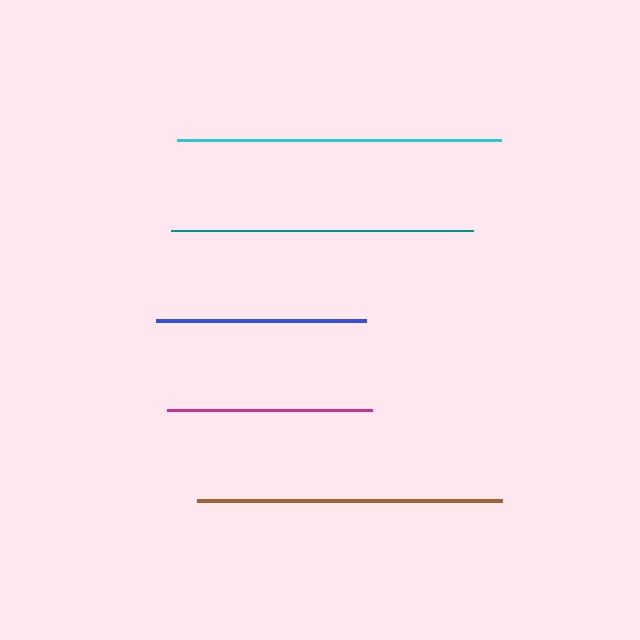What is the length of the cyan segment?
The cyan segment is approximately 323 pixels long.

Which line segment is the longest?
The cyan line is the longest at approximately 323 pixels.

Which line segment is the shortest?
The magenta line is the shortest at approximately 204 pixels.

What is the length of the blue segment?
The blue segment is approximately 210 pixels long.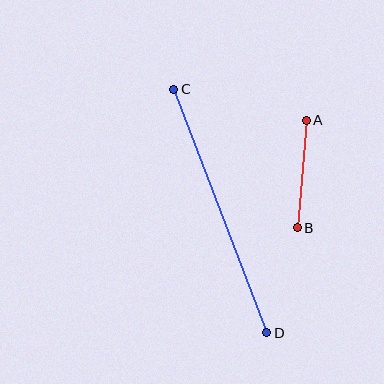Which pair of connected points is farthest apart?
Points C and D are farthest apart.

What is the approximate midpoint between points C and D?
The midpoint is at approximately (220, 211) pixels.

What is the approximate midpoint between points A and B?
The midpoint is at approximately (302, 174) pixels.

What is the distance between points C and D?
The distance is approximately 261 pixels.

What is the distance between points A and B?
The distance is approximately 108 pixels.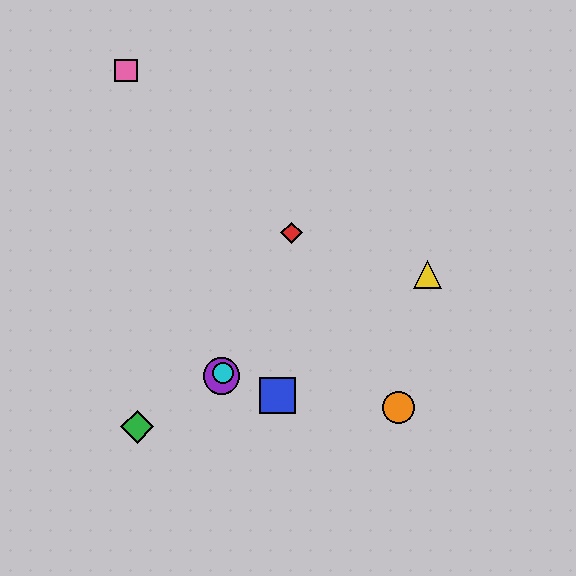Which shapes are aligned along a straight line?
The red diamond, the purple circle, the cyan circle are aligned along a straight line.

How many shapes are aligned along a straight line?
3 shapes (the red diamond, the purple circle, the cyan circle) are aligned along a straight line.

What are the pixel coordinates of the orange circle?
The orange circle is at (399, 407).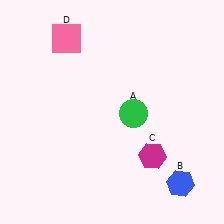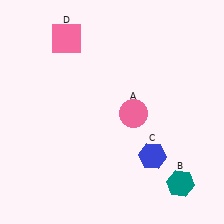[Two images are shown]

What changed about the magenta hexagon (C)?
In Image 1, C is magenta. In Image 2, it changed to blue.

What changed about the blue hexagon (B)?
In Image 1, B is blue. In Image 2, it changed to teal.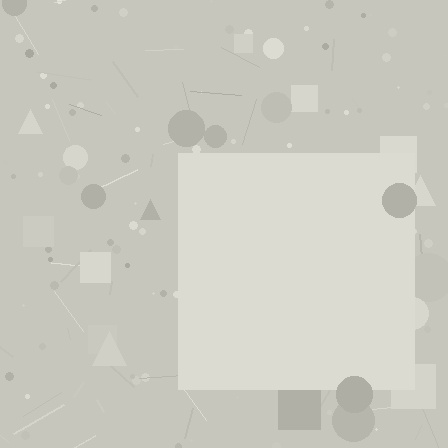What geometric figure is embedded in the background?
A square is embedded in the background.